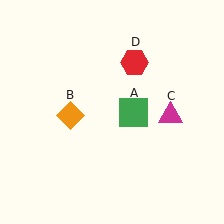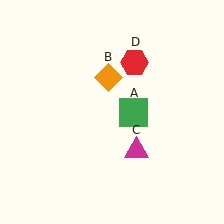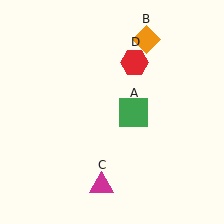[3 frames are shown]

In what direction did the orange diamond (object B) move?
The orange diamond (object B) moved up and to the right.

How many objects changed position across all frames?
2 objects changed position: orange diamond (object B), magenta triangle (object C).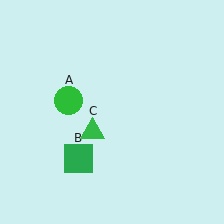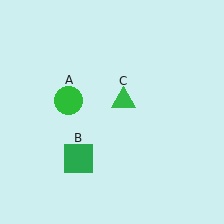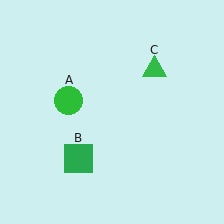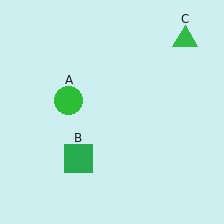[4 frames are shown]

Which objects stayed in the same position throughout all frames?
Green circle (object A) and green square (object B) remained stationary.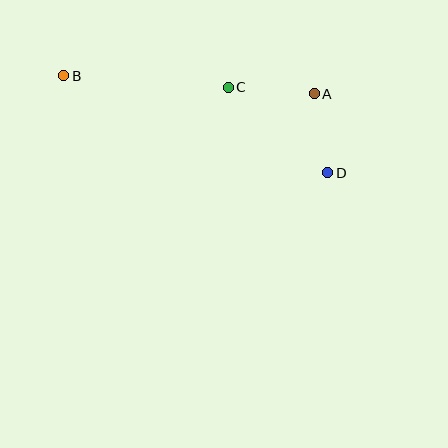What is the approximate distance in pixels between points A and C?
The distance between A and C is approximately 86 pixels.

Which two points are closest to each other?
Points A and D are closest to each other.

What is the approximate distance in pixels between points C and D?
The distance between C and D is approximately 131 pixels.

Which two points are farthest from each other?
Points B and D are farthest from each other.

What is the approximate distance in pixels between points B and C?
The distance between B and C is approximately 165 pixels.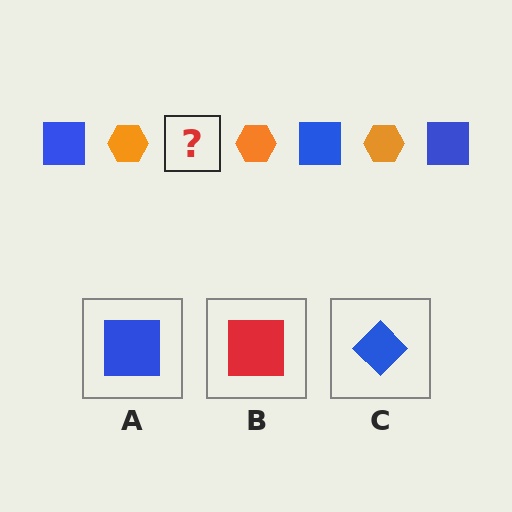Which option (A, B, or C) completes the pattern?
A.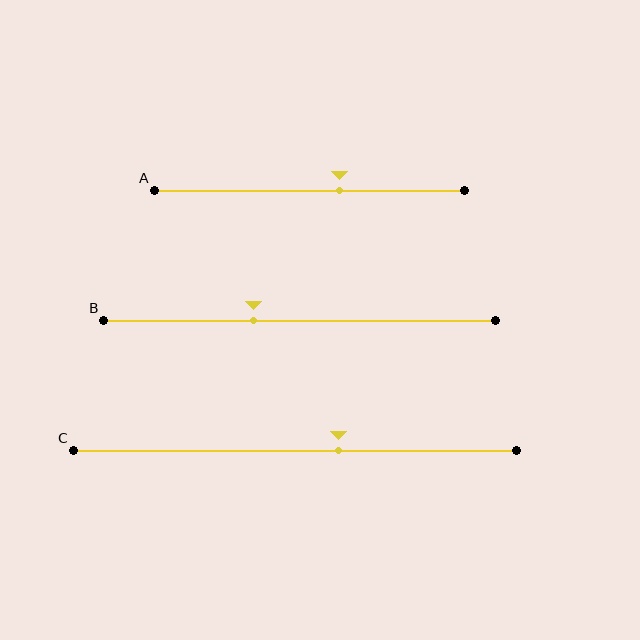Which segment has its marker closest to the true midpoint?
Segment A has its marker closest to the true midpoint.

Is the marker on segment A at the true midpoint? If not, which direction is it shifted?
No, the marker on segment A is shifted to the right by about 10% of the segment length.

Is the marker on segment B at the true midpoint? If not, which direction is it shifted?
No, the marker on segment B is shifted to the left by about 12% of the segment length.